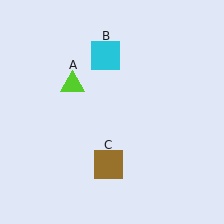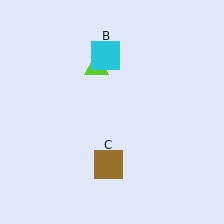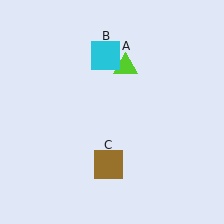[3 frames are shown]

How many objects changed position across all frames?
1 object changed position: lime triangle (object A).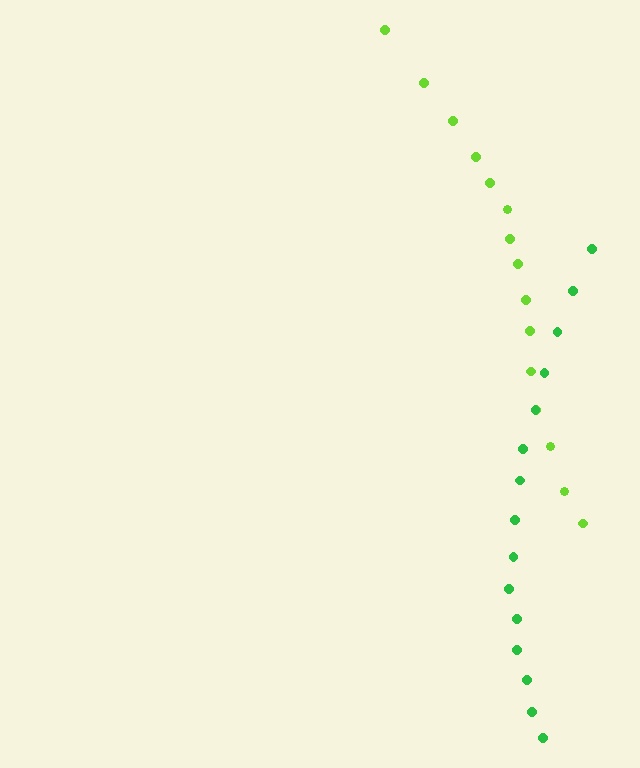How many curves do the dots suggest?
There are 2 distinct paths.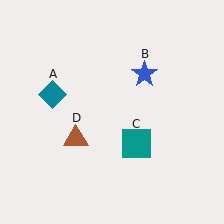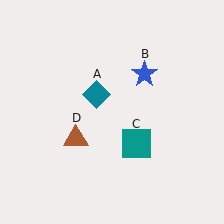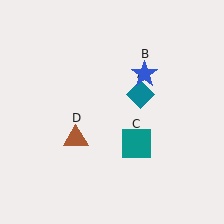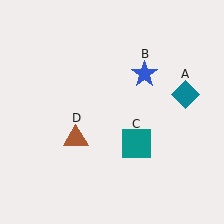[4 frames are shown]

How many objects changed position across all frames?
1 object changed position: teal diamond (object A).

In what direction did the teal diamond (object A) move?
The teal diamond (object A) moved right.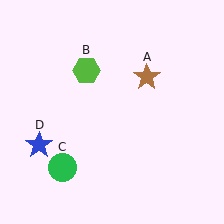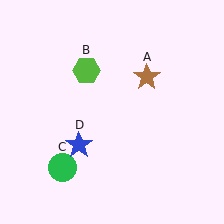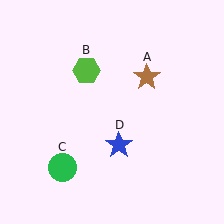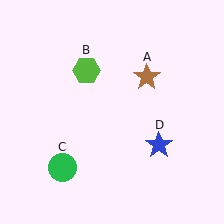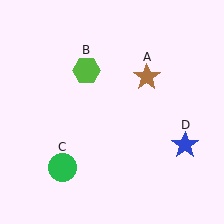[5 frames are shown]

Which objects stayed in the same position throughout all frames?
Brown star (object A) and lime hexagon (object B) and green circle (object C) remained stationary.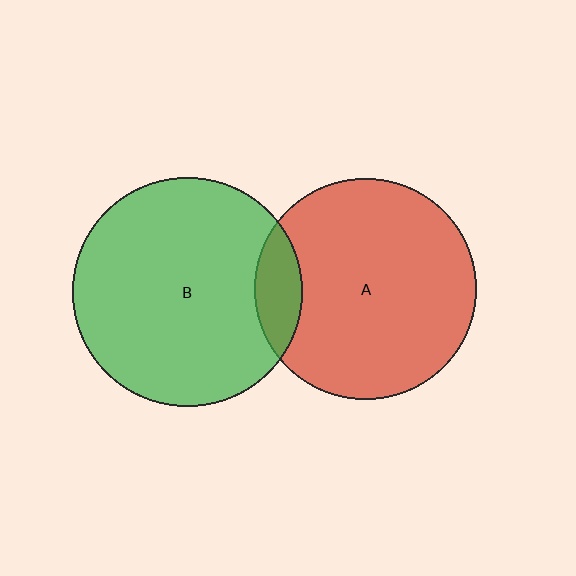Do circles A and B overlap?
Yes.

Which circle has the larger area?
Circle B (green).